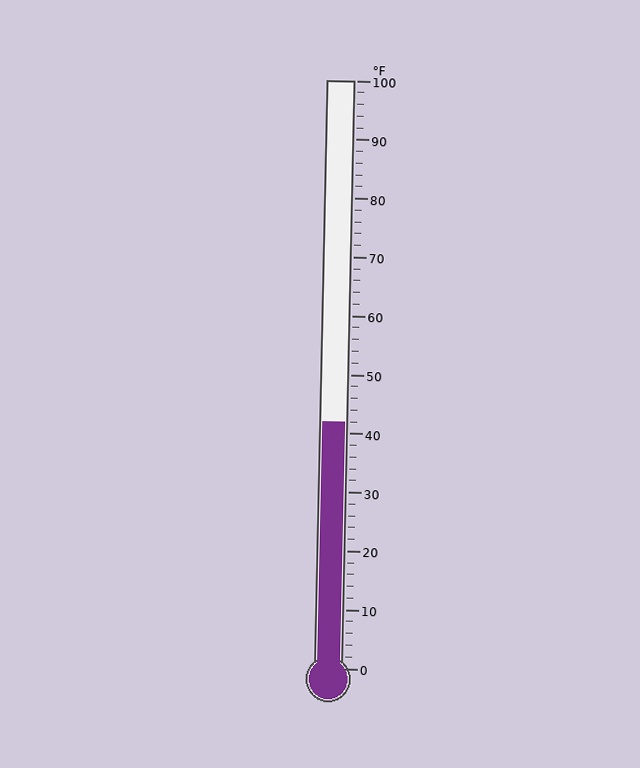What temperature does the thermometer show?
The thermometer shows approximately 42°F.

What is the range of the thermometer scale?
The thermometer scale ranges from 0°F to 100°F.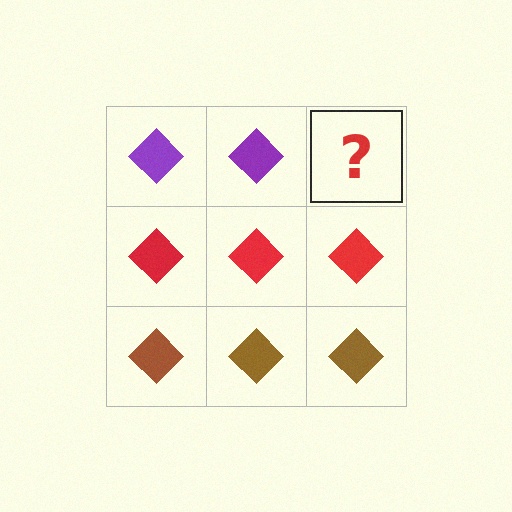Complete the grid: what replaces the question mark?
The question mark should be replaced with a purple diamond.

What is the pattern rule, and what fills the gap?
The rule is that each row has a consistent color. The gap should be filled with a purple diamond.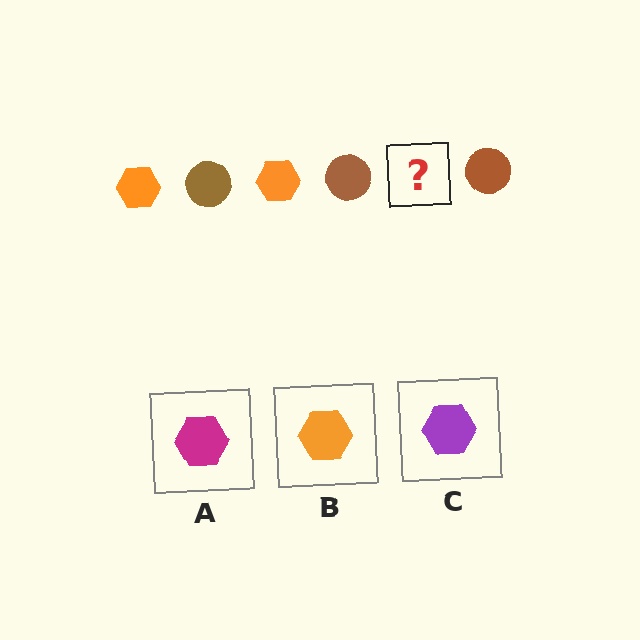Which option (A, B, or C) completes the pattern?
B.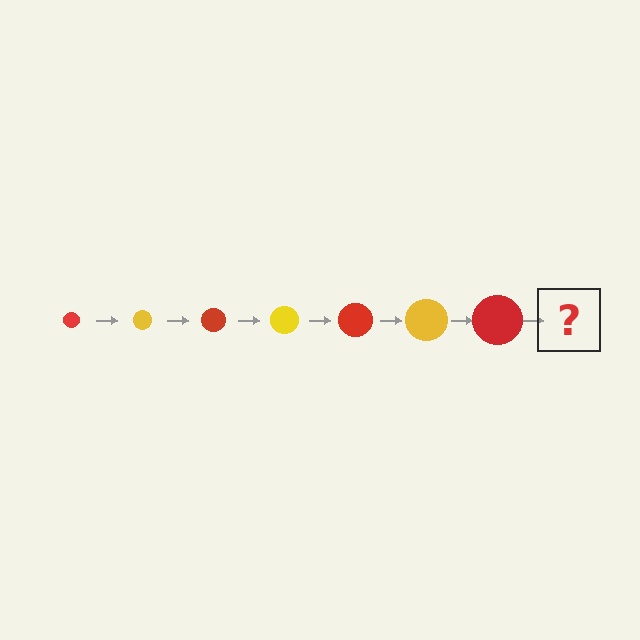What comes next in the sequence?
The next element should be a yellow circle, larger than the previous one.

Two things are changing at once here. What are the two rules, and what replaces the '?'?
The two rules are that the circle grows larger each step and the color cycles through red and yellow. The '?' should be a yellow circle, larger than the previous one.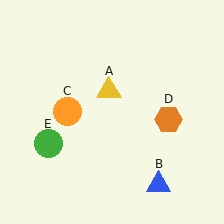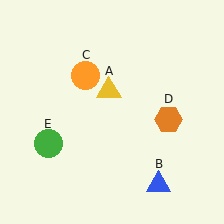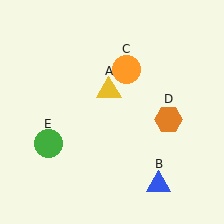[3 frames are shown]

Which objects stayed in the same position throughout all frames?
Yellow triangle (object A) and blue triangle (object B) and orange hexagon (object D) and green circle (object E) remained stationary.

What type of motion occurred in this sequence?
The orange circle (object C) rotated clockwise around the center of the scene.